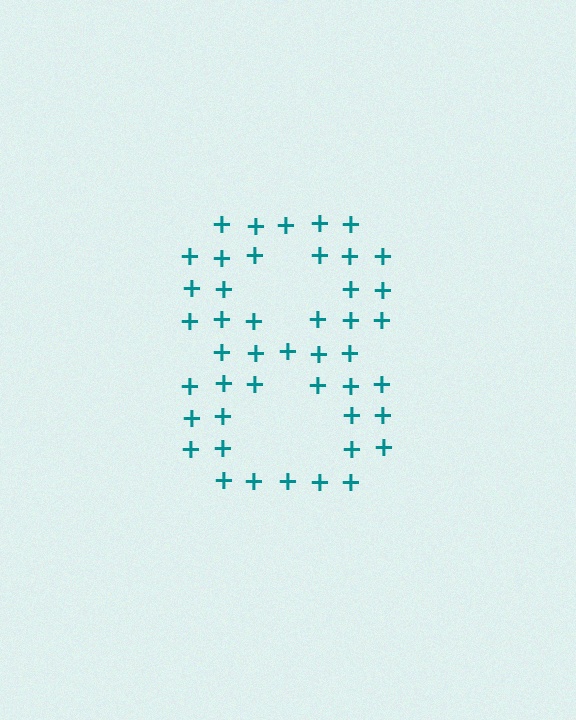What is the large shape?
The large shape is the digit 8.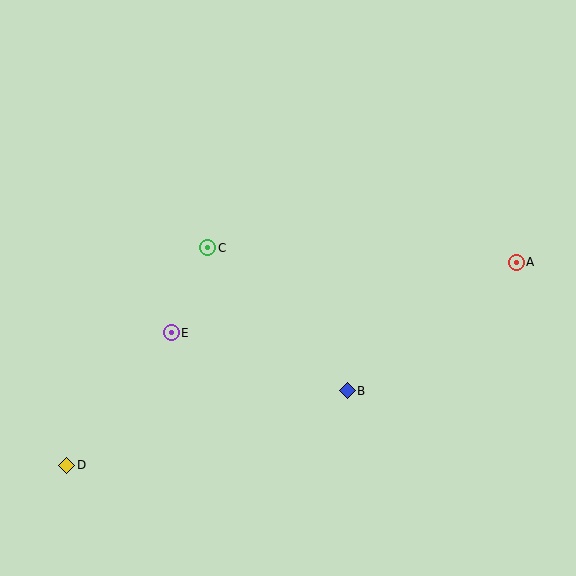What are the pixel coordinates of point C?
Point C is at (208, 248).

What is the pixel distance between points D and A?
The distance between D and A is 494 pixels.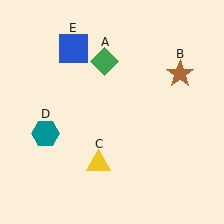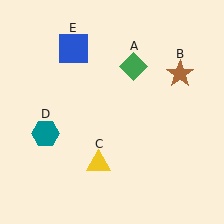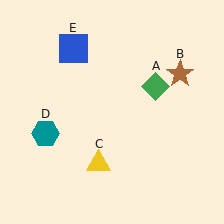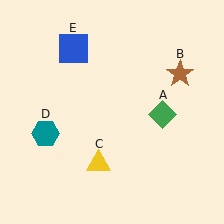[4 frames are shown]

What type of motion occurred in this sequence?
The green diamond (object A) rotated clockwise around the center of the scene.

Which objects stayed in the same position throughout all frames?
Brown star (object B) and yellow triangle (object C) and teal hexagon (object D) and blue square (object E) remained stationary.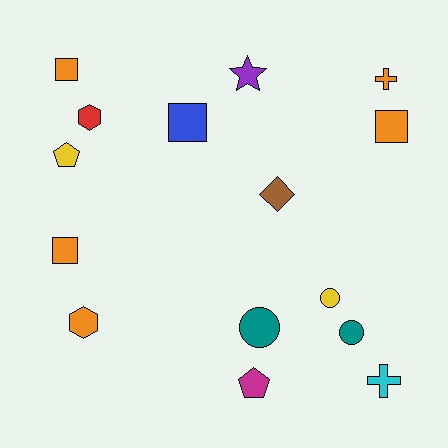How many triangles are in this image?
There are no triangles.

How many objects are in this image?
There are 15 objects.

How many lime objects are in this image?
There are no lime objects.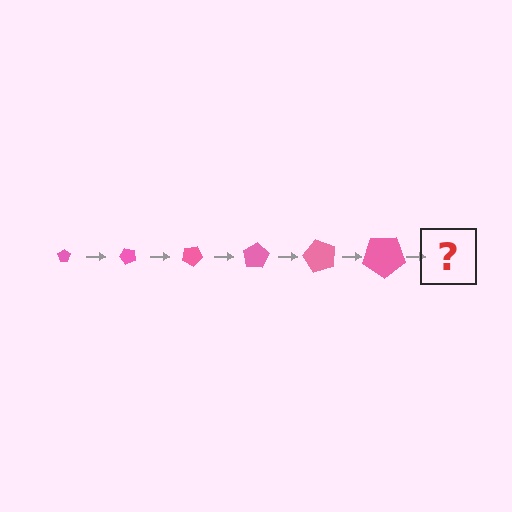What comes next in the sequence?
The next element should be a pentagon, larger than the previous one and rotated 300 degrees from the start.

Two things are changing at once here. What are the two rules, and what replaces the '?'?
The two rules are that the pentagon grows larger each step and it rotates 50 degrees each step. The '?' should be a pentagon, larger than the previous one and rotated 300 degrees from the start.